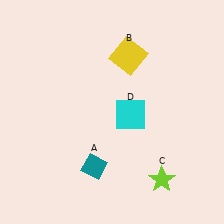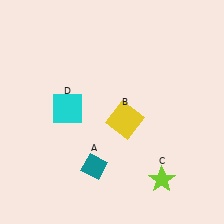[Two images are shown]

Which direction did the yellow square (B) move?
The yellow square (B) moved down.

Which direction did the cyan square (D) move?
The cyan square (D) moved left.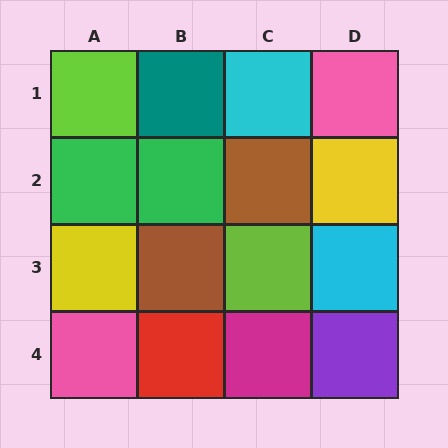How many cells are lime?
2 cells are lime.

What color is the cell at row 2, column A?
Green.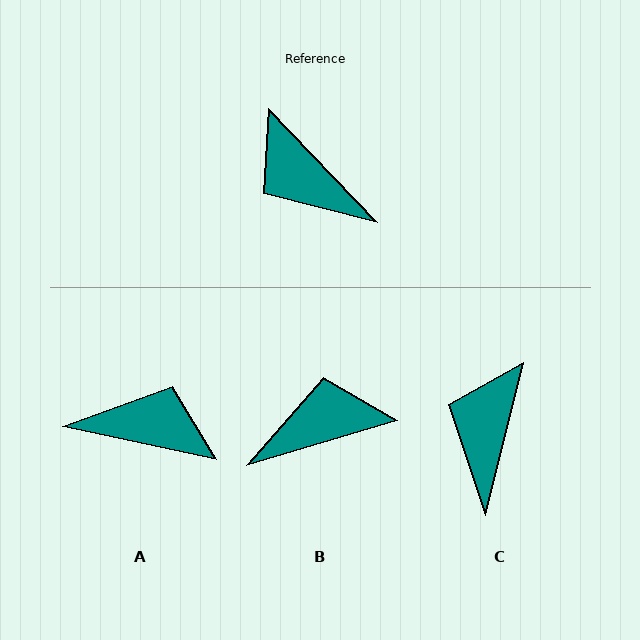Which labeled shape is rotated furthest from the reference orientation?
A, about 146 degrees away.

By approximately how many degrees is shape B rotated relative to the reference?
Approximately 117 degrees clockwise.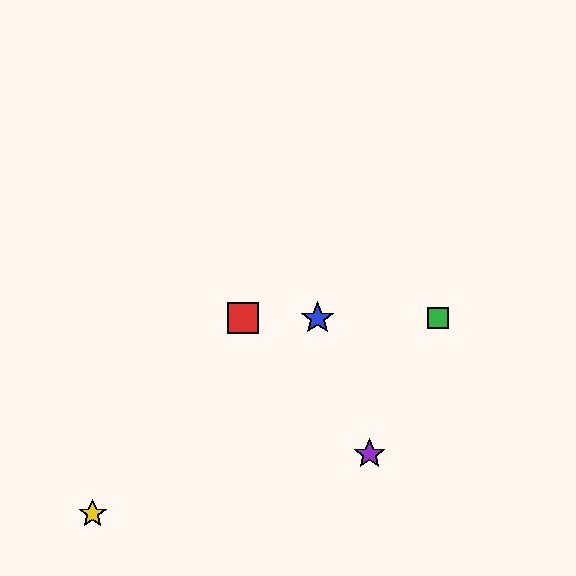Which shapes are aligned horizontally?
The red square, the blue star, the green square are aligned horizontally.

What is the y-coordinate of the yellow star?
The yellow star is at y≈514.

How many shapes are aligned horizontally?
3 shapes (the red square, the blue star, the green square) are aligned horizontally.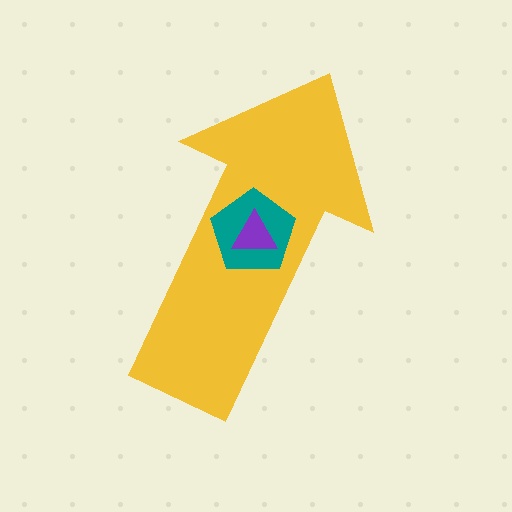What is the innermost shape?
The purple triangle.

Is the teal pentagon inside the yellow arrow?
Yes.